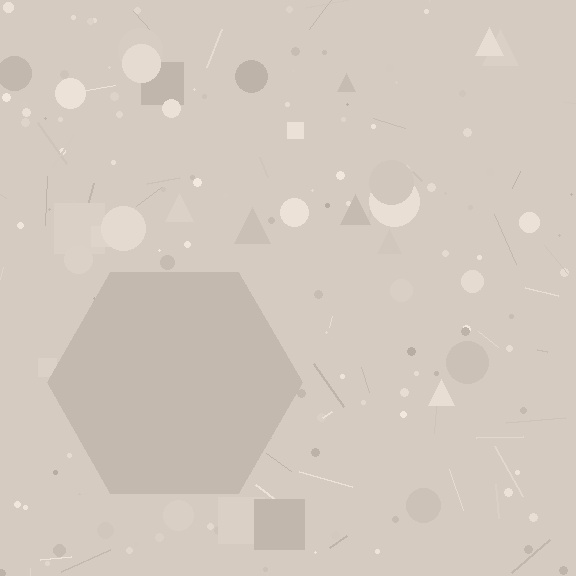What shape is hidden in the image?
A hexagon is hidden in the image.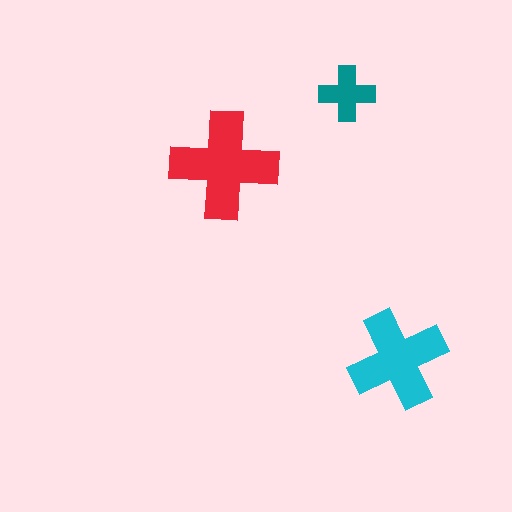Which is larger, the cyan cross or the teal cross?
The cyan one.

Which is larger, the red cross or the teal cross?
The red one.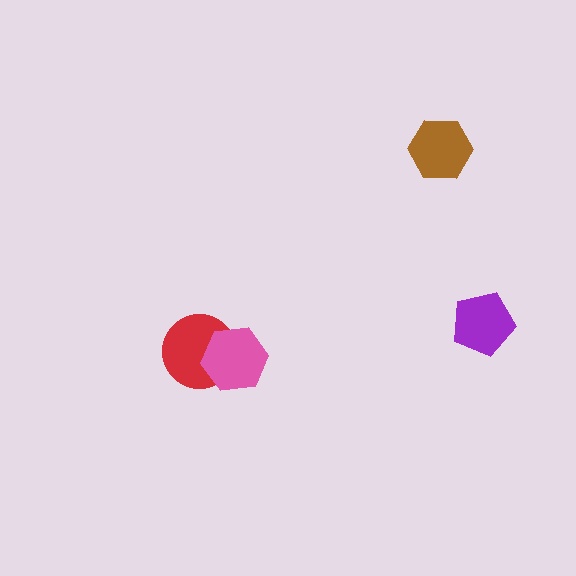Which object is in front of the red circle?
The pink hexagon is in front of the red circle.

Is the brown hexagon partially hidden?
No, no other shape covers it.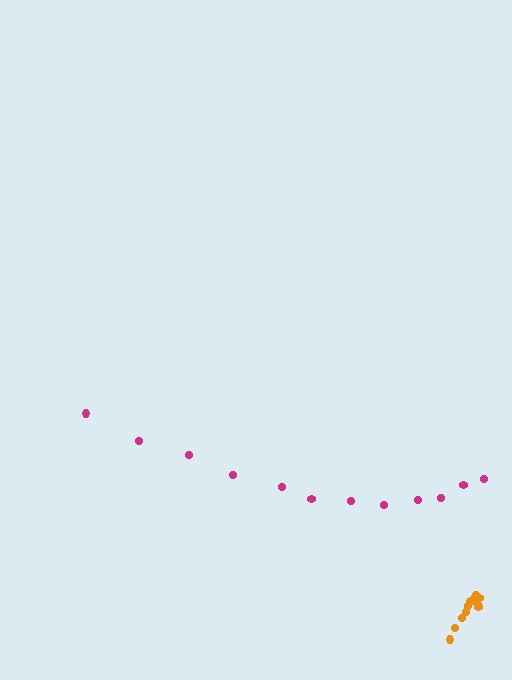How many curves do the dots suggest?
There are 2 distinct paths.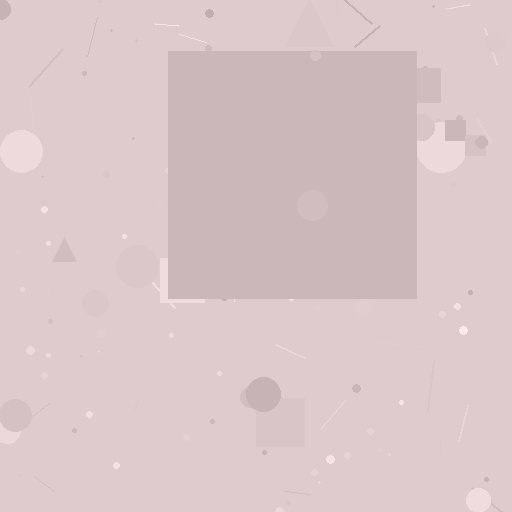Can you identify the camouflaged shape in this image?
The camouflaged shape is a square.